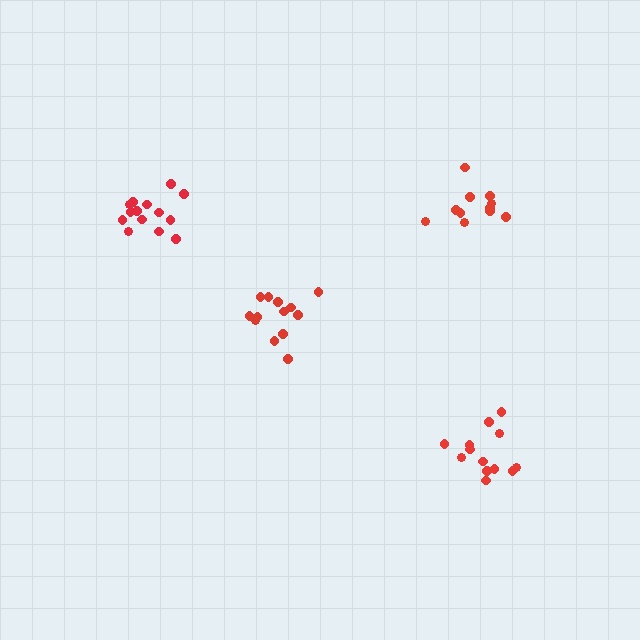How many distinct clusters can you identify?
There are 4 distinct clusters.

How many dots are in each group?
Group 1: 13 dots, Group 2: 14 dots, Group 3: 11 dots, Group 4: 13 dots (51 total).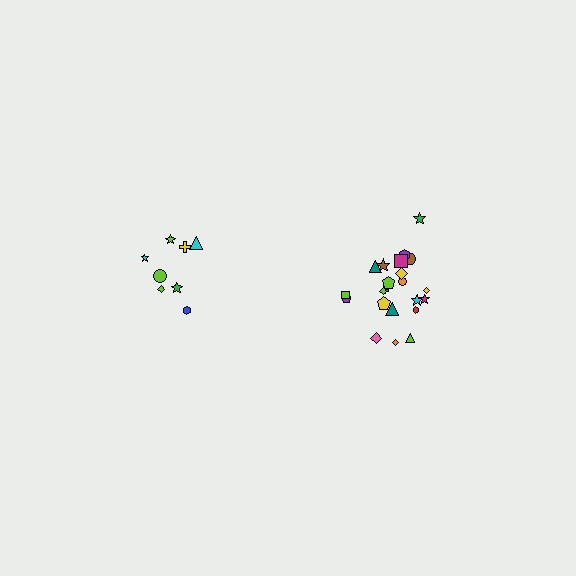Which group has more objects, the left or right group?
The right group.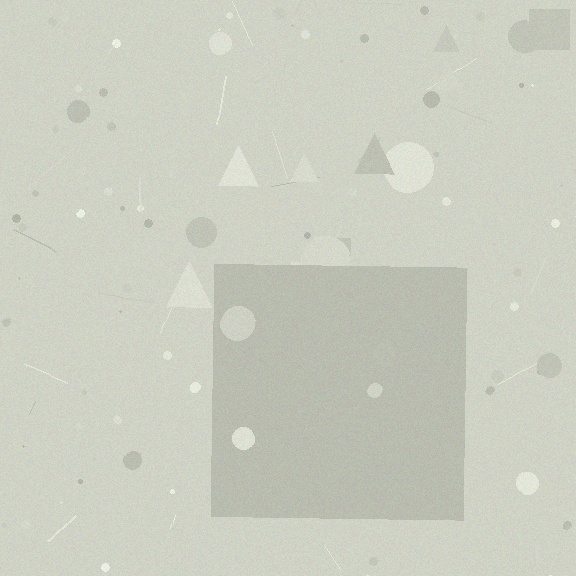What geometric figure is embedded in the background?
A square is embedded in the background.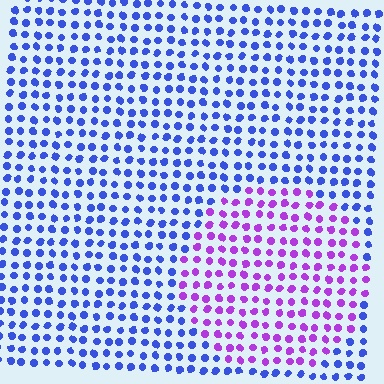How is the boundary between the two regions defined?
The boundary is defined purely by a slight shift in hue (about 54 degrees). Spacing, size, and orientation are identical on both sides.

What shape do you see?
I see a circle.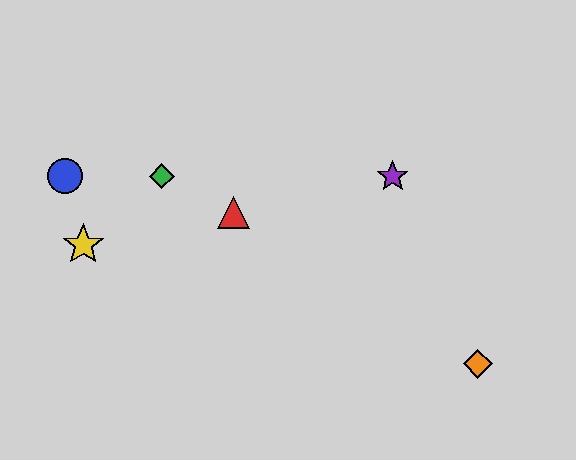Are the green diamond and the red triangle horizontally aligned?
No, the green diamond is at y≈176 and the red triangle is at y≈212.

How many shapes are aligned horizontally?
3 shapes (the blue circle, the green diamond, the purple star) are aligned horizontally.